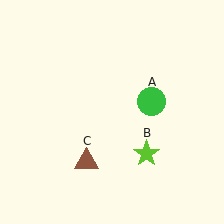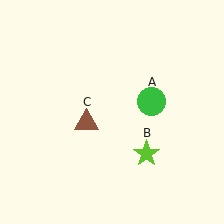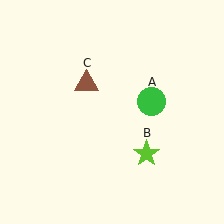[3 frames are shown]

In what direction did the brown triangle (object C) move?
The brown triangle (object C) moved up.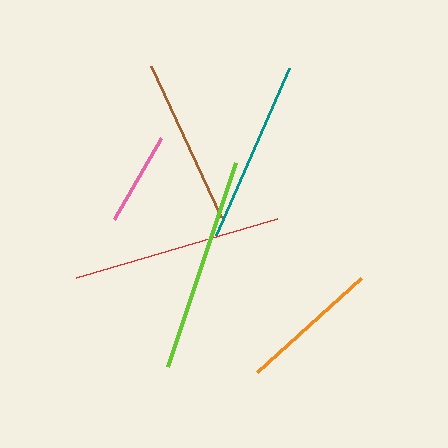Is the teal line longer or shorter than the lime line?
The lime line is longer than the teal line.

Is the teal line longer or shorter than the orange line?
The teal line is longer than the orange line.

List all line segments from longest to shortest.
From longest to shortest: lime, red, teal, brown, orange, pink.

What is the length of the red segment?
The red segment is approximately 209 pixels long.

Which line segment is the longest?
The lime line is the longest at approximately 215 pixels.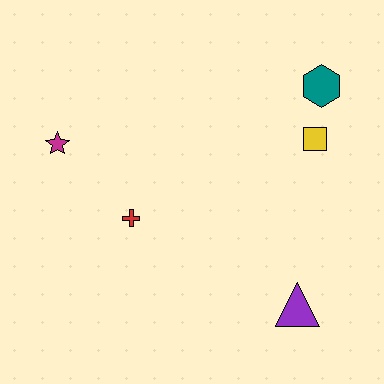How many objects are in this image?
There are 5 objects.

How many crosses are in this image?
There is 1 cross.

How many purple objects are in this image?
There is 1 purple object.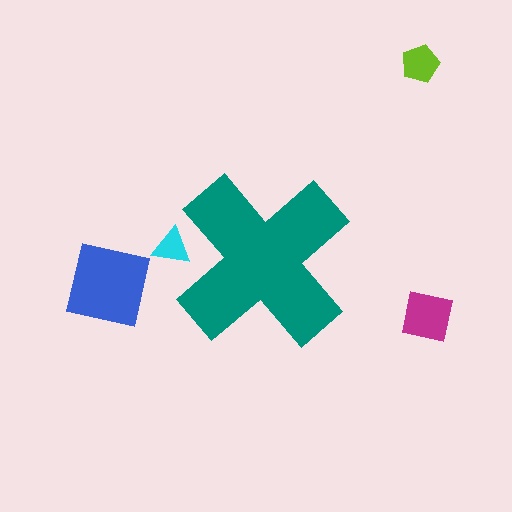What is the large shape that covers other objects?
A teal cross.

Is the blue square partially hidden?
No, the blue square is fully visible.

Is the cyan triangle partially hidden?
Yes, the cyan triangle is partially hidden behind the teal cross.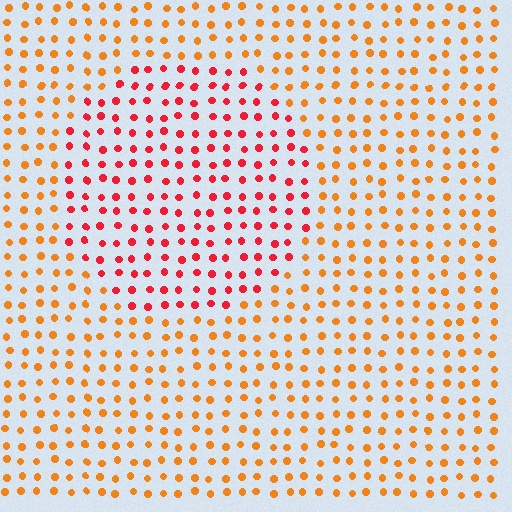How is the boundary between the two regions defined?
The boundary is defined purely by a slight shift in hue (about 37 degrees). Spacing, size, and orientation are identical on both sides.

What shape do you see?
I see a circle.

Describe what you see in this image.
The image is filled with small orange elements in a uniform arrangement. A circle-shaped region is visible where the elements are tinted to a slightly different hue, forming a subtle color boundary.